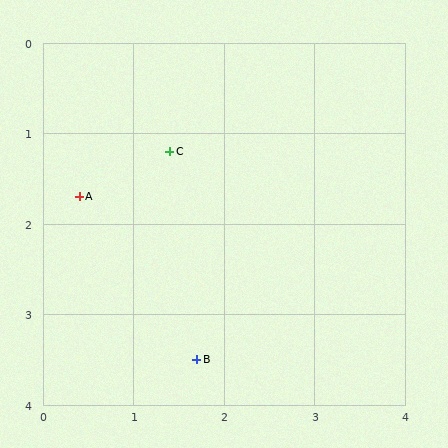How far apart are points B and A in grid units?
Points B and A are about 2.2 grid units apart.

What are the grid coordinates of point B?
Point B is at approximately (1.7, 3.5).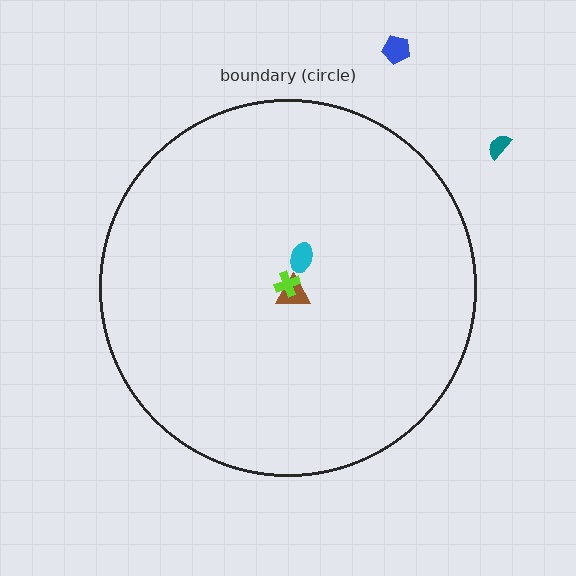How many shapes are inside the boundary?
3 inside, 2 outside.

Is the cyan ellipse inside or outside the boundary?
Inside.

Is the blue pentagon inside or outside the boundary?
Outside.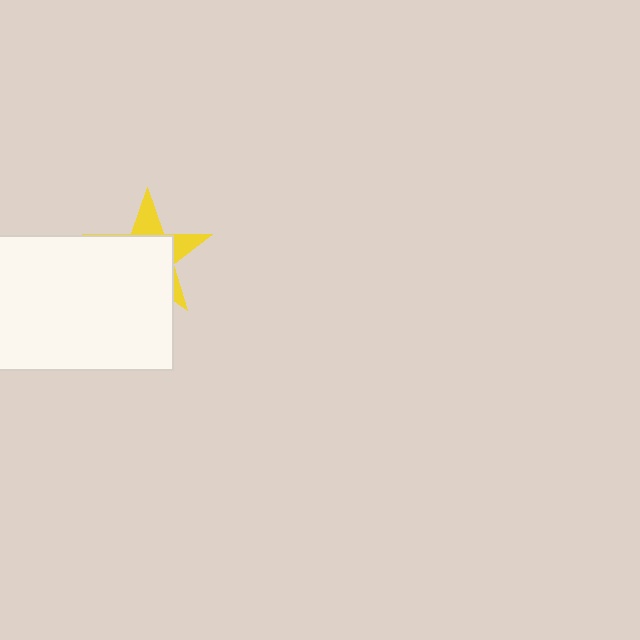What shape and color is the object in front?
The object in front is a white rectangle.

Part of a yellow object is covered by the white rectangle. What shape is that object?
It is a star.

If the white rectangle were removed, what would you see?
You would see the complete yellow star.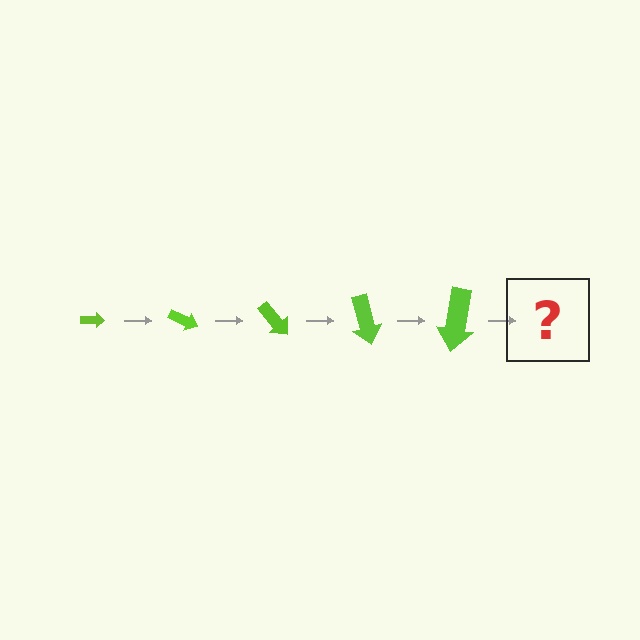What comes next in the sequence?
The next element should be an arrow, larger than the previous one and rotated 125 degrees from the start.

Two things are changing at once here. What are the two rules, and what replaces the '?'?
The two rules are that the arrow grows larger each step and it rotates 25 degrees each step. The '?' should be an arrow, larger than the previous one and rotated 125 degrees from the start.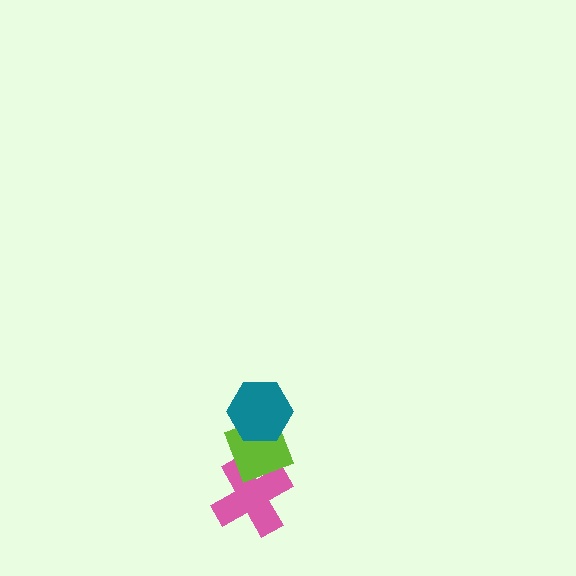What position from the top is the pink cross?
The pink cross is 3rd from the top.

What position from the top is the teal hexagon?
The teal hexagon is 1st from the top.